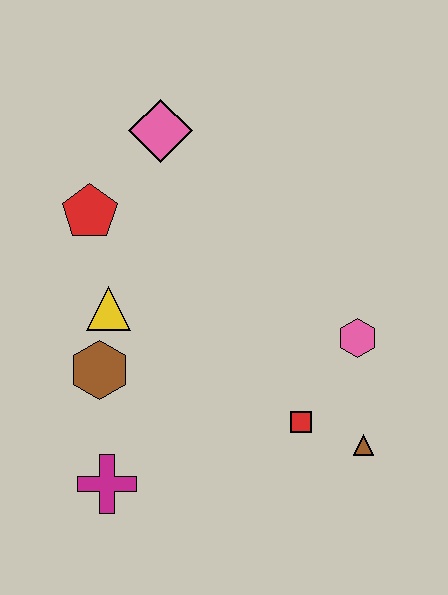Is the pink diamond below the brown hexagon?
No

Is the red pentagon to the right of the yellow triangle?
No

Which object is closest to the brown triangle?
The red square is closest to the brown triangle.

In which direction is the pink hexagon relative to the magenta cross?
The pink hexagon is to the right of the magenta cross.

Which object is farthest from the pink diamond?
The brown triangle is farthest from the pink diamond.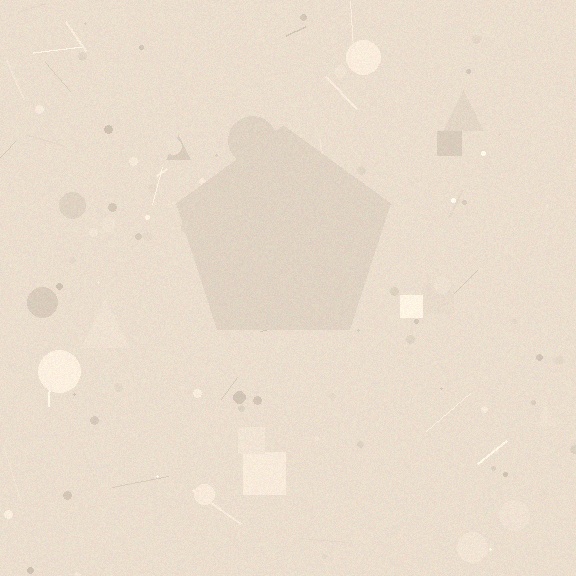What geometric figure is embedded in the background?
A pentagon is embedded in the background.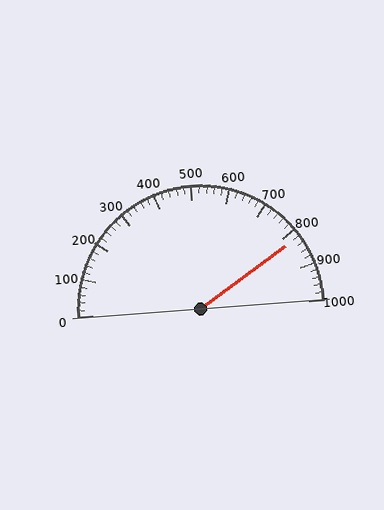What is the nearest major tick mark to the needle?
The nearest major tick mark is 800.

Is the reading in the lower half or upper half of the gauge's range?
The reading is in the upper half of the range (0 to 1000).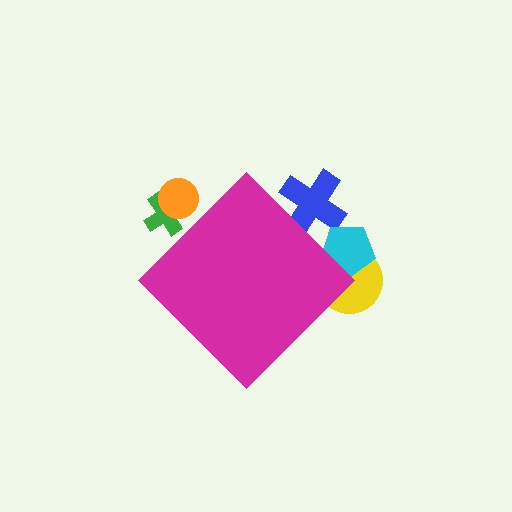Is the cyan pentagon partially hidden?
Yes, the cyan pentagon is partially hidden behind the magenta diamond.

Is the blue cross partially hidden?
Yes, the blue cross is partially hidden behind the magenta diamond.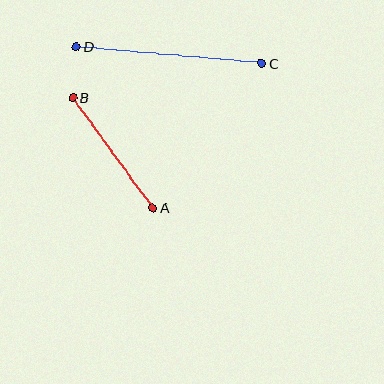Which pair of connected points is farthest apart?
Points C and D are farthest apart.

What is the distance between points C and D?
The distance is approximately 186 pixels.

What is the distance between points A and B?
The distance is approximately 137 pixels.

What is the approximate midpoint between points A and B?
The midpoint is at approximately (113, 153) pixels.